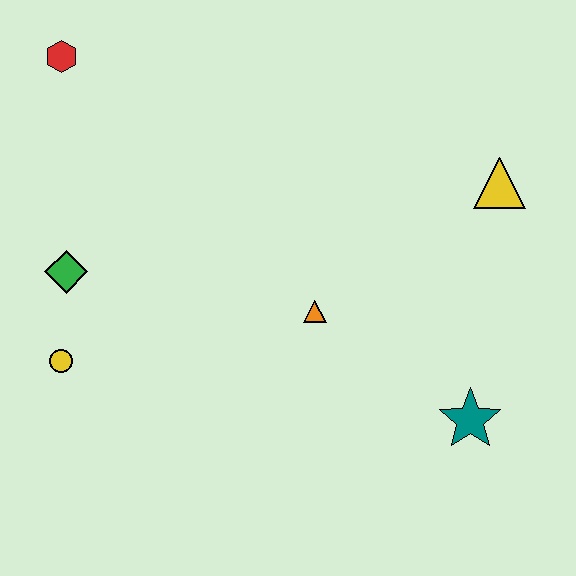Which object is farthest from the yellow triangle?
The yellow circle is farthest from the yellow triangle.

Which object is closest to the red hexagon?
The green diamond is closest to the red hexagon.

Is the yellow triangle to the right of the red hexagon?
Yes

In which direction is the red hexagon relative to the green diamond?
The red hexagon is above the green diamond.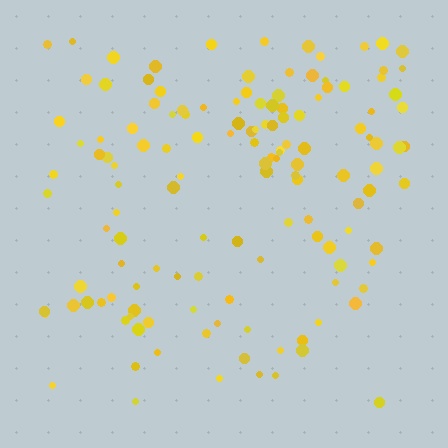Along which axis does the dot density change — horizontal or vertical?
Vertical.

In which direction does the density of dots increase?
From bottom to top, with the top side densest.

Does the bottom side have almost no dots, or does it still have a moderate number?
Still a moderate number, just noticeably fewer than the top.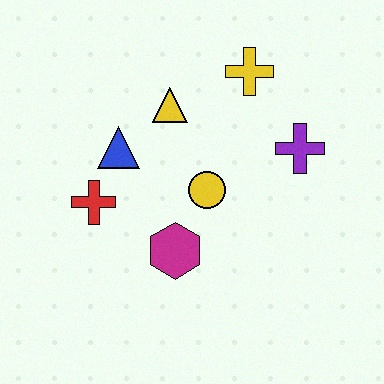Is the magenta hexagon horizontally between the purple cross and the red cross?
Yes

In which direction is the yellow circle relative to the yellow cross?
The yellow circle is below the yellow cross.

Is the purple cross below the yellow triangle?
Yes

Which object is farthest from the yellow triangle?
The magenta hexagon is farthest from the yellow triangle.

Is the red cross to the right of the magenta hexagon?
No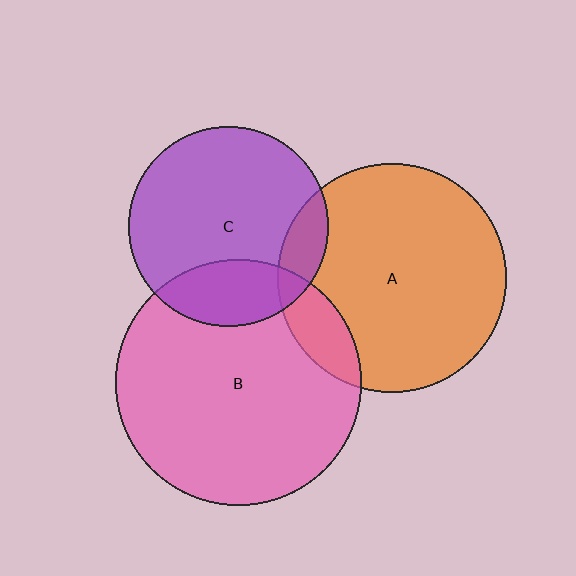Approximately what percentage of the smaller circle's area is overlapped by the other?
Approximately 15%.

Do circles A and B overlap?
Yes.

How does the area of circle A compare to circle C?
Approximately 1.3 times.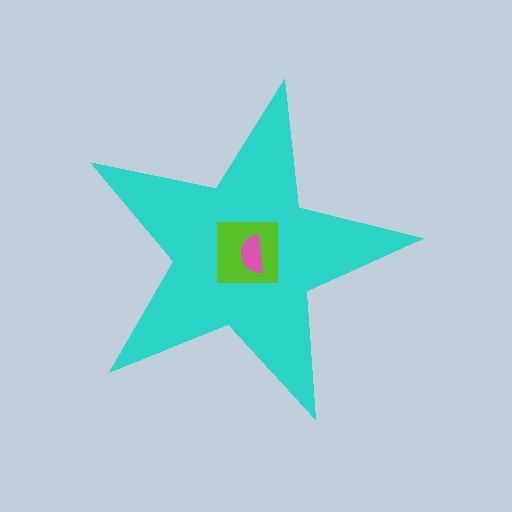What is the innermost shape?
The pink semicircle.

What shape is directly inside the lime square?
The pink semicircle.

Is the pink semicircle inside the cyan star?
Yes.